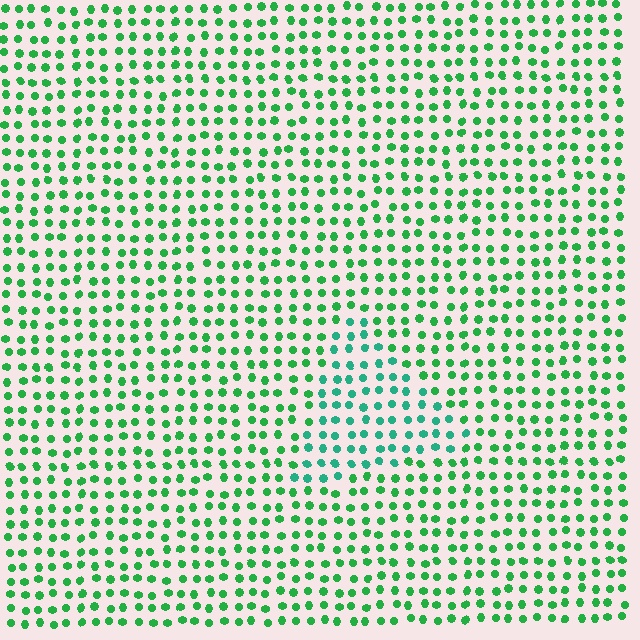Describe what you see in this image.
The image is filled with small green elements in a uniform arrangement. A triangle-shaped region is visible where the elements are tinted to a slightly different hue, forming a subtle color boundary.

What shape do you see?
I see a triangle.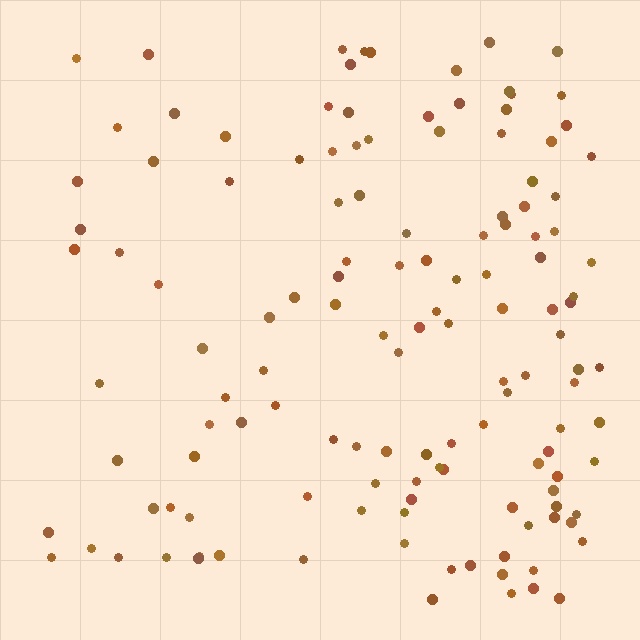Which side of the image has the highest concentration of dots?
The right.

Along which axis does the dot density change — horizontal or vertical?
Horizontal.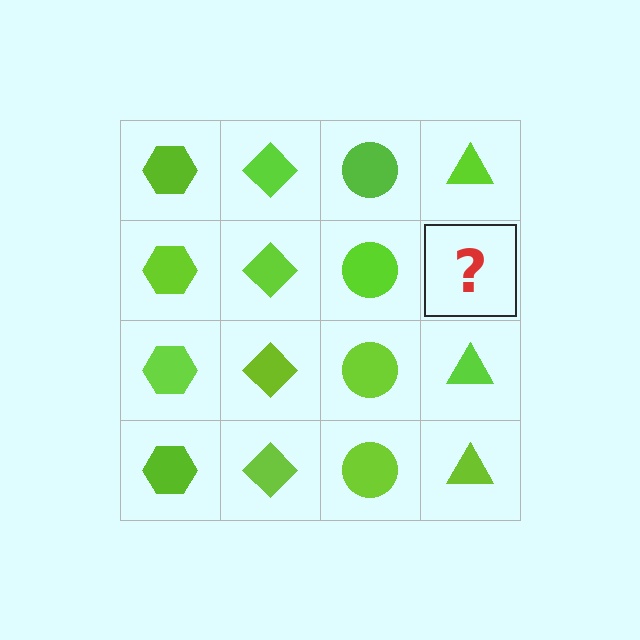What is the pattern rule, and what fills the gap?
The rule is that each column has a consistent shape. The gap should be filled with a lime triangle.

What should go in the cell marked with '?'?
The missing cell should contain a lime triangle.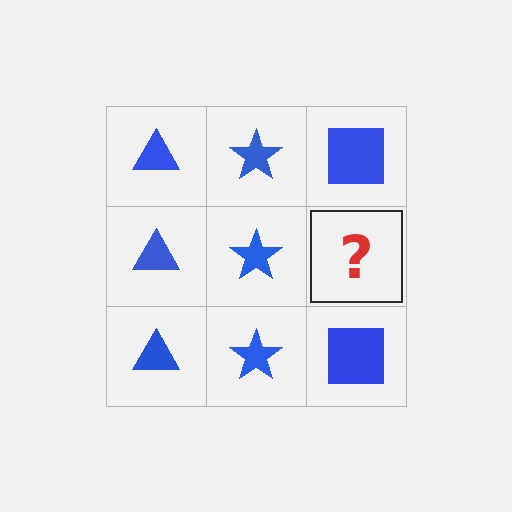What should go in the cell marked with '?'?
The missing cell should contain a blue square.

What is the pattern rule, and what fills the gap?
The rule is that each column has a consistent shape. The gap should be filled with a blue square.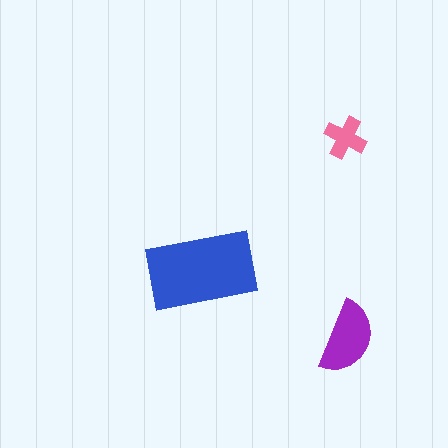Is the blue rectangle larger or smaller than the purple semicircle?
Larger.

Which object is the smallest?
The pink cross.